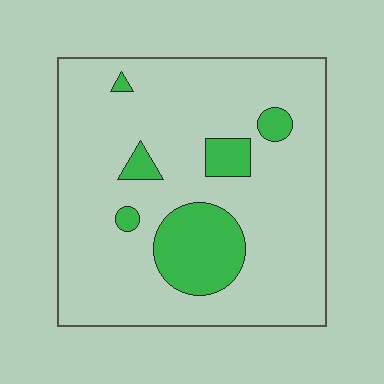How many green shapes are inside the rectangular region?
6.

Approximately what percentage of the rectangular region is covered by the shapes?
Approximately 15%.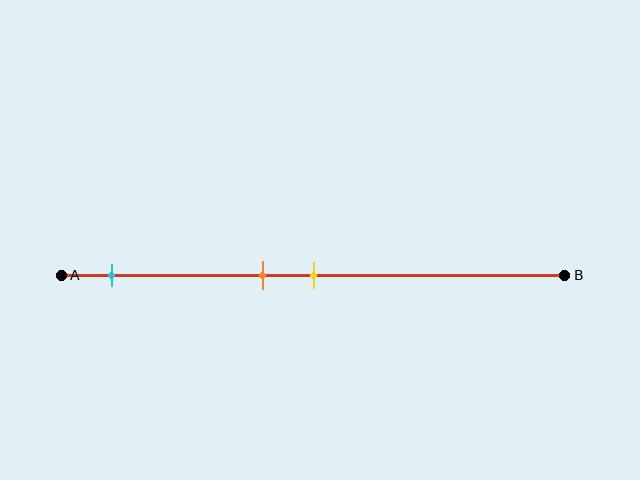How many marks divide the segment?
There are 3 marks dividing the segment.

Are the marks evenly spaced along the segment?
No, the marks are not evenly spaced.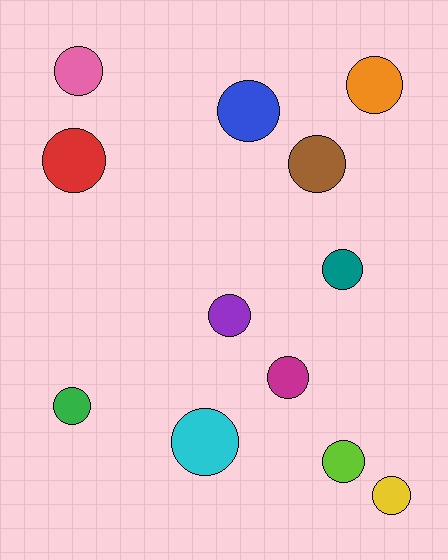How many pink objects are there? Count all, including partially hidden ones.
There is 1 pink object.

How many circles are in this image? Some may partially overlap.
There are 12 circles.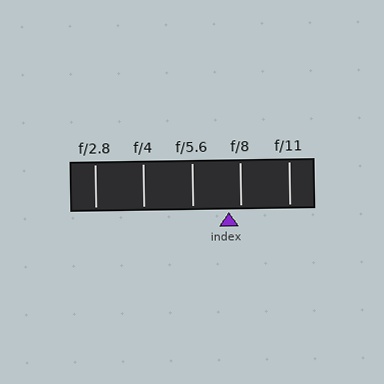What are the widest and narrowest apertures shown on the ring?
The widest aperture shown is f/2.8 and the narrowest is f/11.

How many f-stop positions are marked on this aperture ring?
There are 5 f-stop positions marked.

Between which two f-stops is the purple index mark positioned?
The index mark is between f/5.6 and f/8.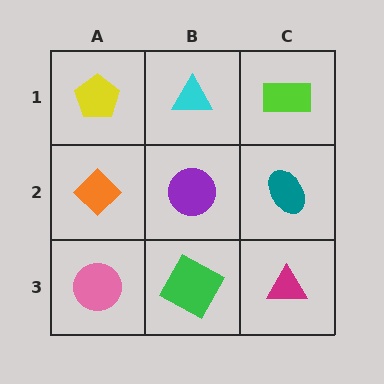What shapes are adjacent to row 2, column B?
A cyan triangle (row 1, column B), a green square (row 3, column B), an orange diamond (row 2, column A), a teal ellipse (row 2, column C).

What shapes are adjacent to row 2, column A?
A yellow pentagon (row 1, column A), a pink circle (row 3, column A), a purple circle (row 2, column B).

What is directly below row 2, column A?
A pink circle.